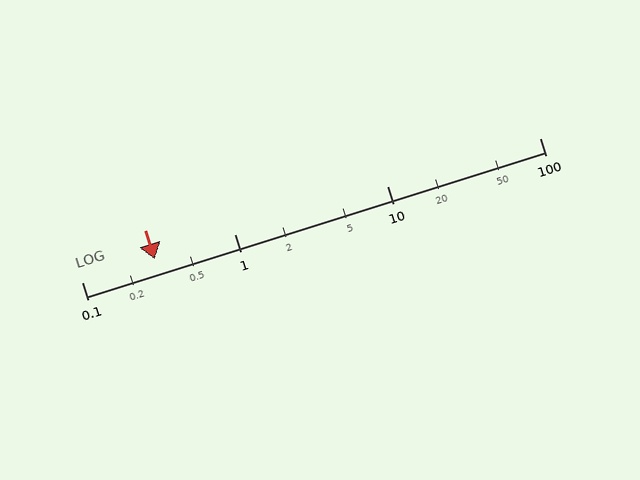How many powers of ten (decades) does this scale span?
The scale spans 3 decades, from 0.1 to 100.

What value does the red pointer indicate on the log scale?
The pointer indicates approximately 0.3.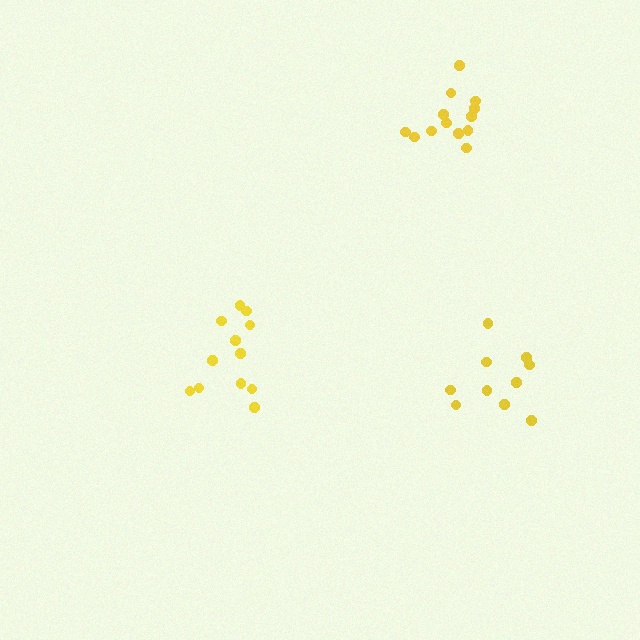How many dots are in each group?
Group 1: 12 dots, Group 2: 13 dots, Group 3: 10 dots (35 total).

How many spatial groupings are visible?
There are 3 spatial groupings.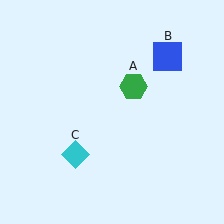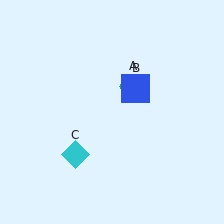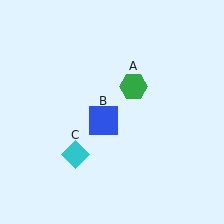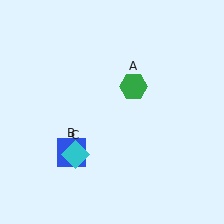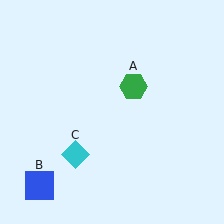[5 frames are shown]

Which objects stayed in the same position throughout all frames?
Green hexagon (object A) and cyan diamond (object C) remained stationary.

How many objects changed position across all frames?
1 object changed position: blue square (object B).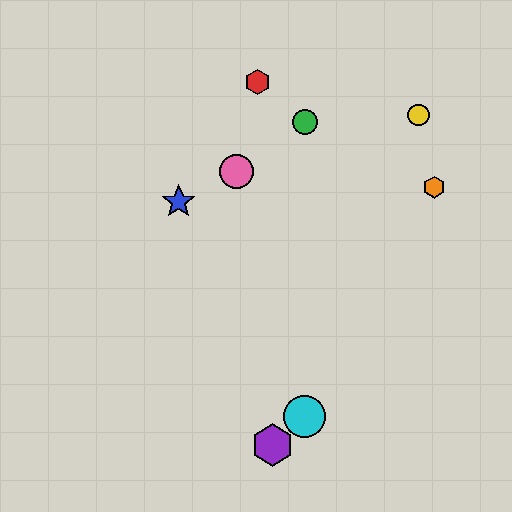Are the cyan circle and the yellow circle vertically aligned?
No, the cyan circle is at x≈305 and the yellow circle is at x≈419.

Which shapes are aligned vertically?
The green circle, the cyan circle are aligned vertically.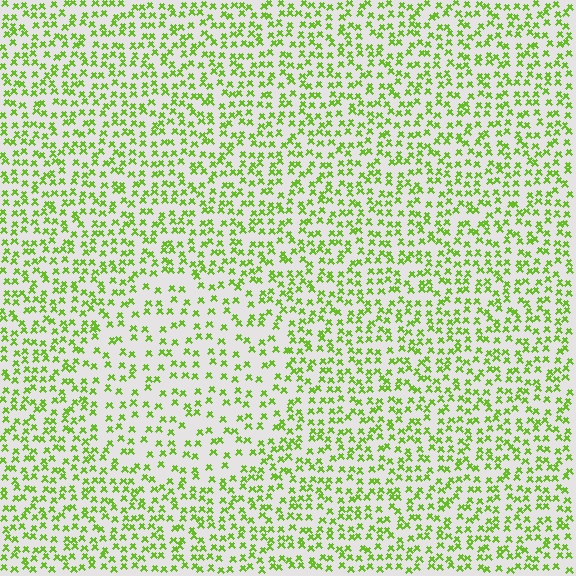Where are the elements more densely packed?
The elements are more densely packed outside the circle boundary.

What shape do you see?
I see a circle.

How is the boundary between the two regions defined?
The boundary is defined by a change in element density (approximately 1.7x ratio). All elements are the same color, size, and shape.